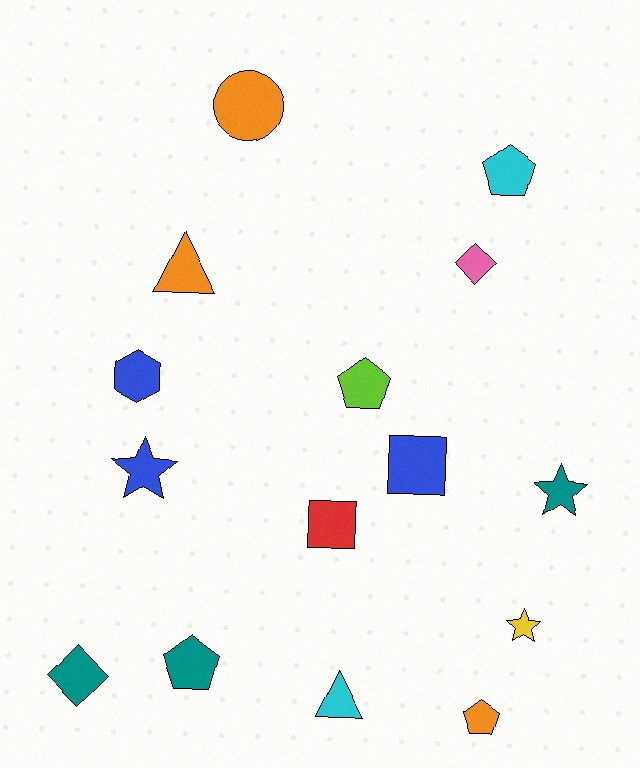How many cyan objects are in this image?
There are 2 cyan objects.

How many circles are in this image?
There is 1 circle.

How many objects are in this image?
There are 15 objects.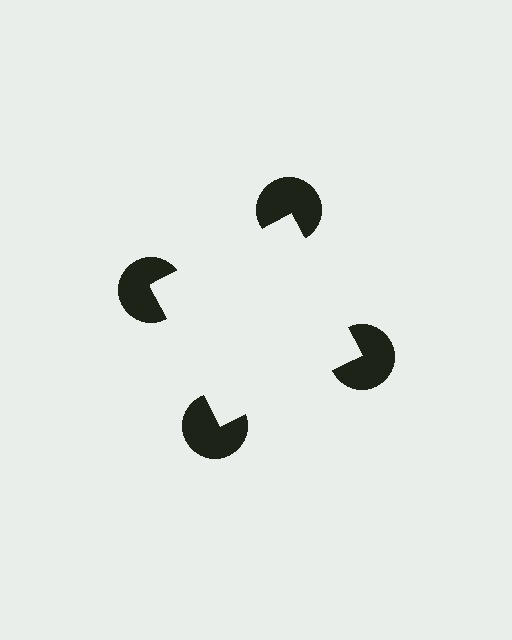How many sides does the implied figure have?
4 sides.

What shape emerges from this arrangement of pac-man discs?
An illusory square — its edges are inferred from the aligned wedge cuts in the pac-man discs, not physically drawn.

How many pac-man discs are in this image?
There are 4 — one at each vertex of the illusory square.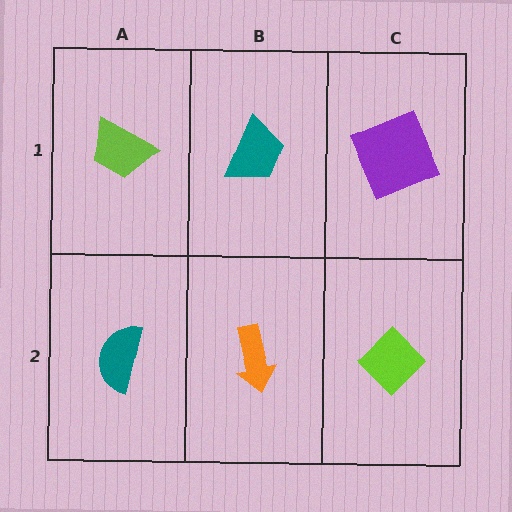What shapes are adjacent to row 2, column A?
A lime trapezoid (row 1, column A), an orange arrow (row 2, column B).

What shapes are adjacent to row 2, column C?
A purple square (row 1, column C), an orange arrow (row 2, column B).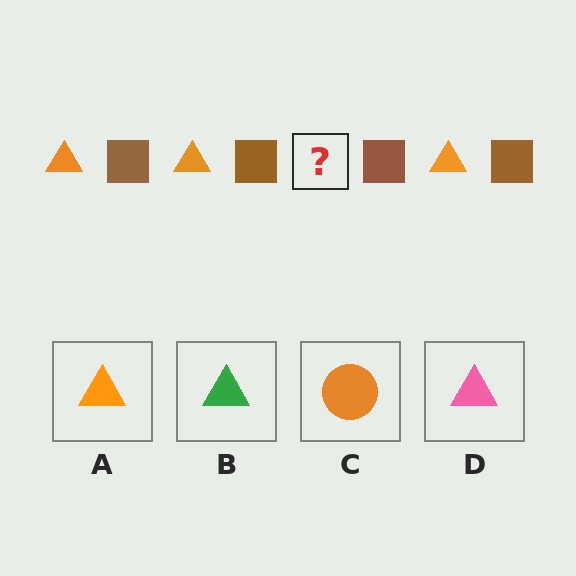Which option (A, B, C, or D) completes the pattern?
A.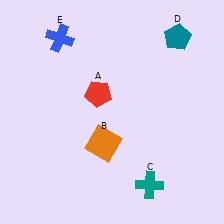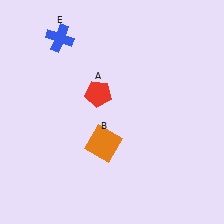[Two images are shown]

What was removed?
The teal pentagon (D), the teal cross (C) were removed in Image 2.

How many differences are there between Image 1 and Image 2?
There are 2 differences between the two images.